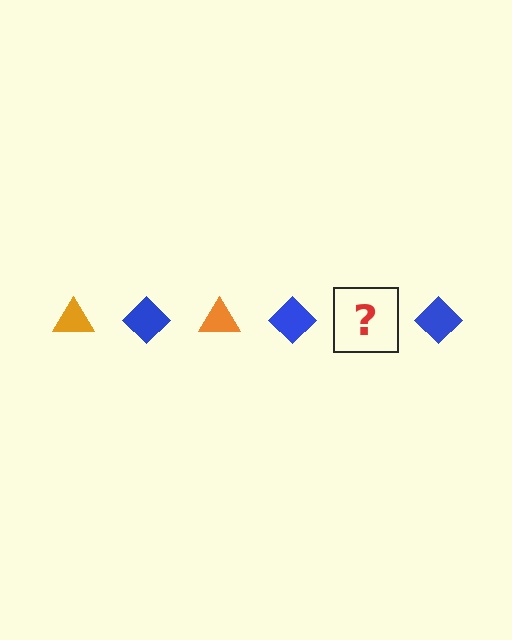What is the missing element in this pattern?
The missing element is an orange triangle.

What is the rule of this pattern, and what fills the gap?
The rule is that the pattern alternates between orange triangle and blue diamond. The gap should be filled with an orange triangle.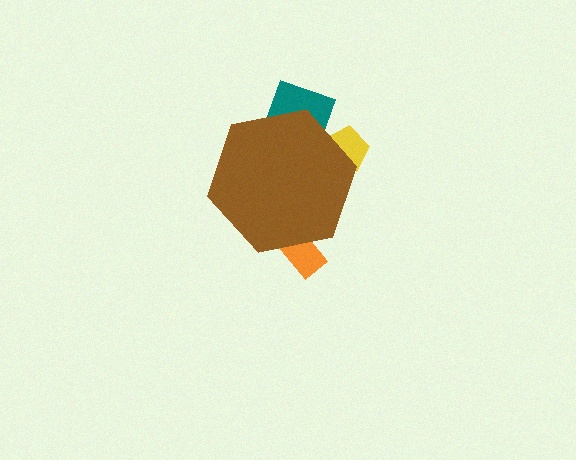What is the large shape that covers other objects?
A brown hexagon.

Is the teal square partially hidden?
Yes, the teal square is partially hidden behind the brown hexagon.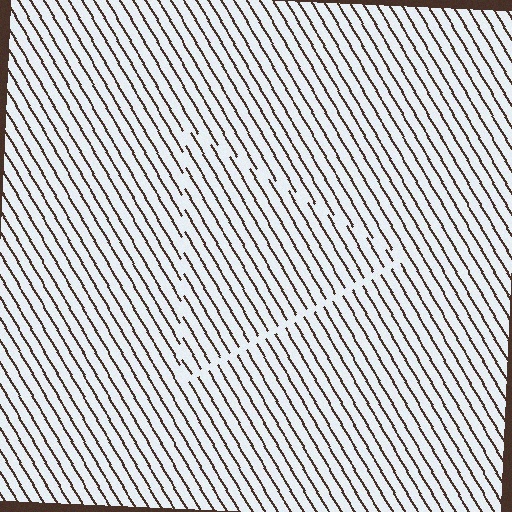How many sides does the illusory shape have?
3 sides — the line-ends trace a triangle.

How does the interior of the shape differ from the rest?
The interior of the shape contains the same grating, shifted by half a period — the contour is defined by the phase discontinuity where line-ends from the inner and outer gratings abut.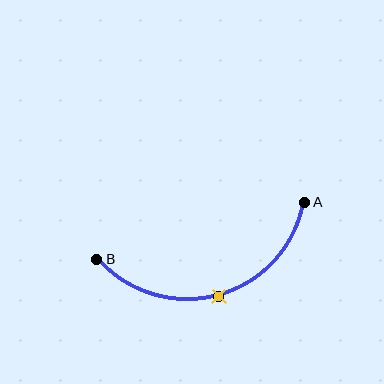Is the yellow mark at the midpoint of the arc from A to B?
Yes. The yellow mark lies on the arc at equal arc-length from both A and B — it is the arc midpoint.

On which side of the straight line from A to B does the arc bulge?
The arc bulges below the straight line connecting A and B.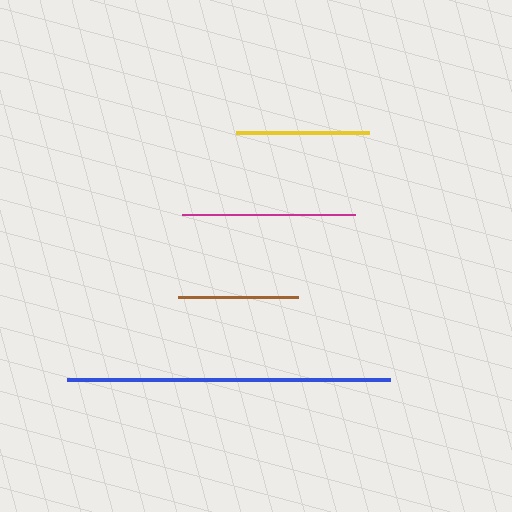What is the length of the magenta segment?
The magenta segment is approximately 173 pixels long.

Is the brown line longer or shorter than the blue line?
The blue line is longer than the brown line.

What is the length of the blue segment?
The blue segment is approximately 323 pixels long.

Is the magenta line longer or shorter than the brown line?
The magenta line is longer than the brown line.